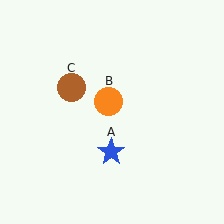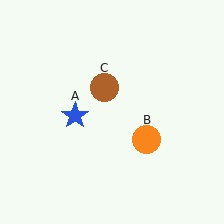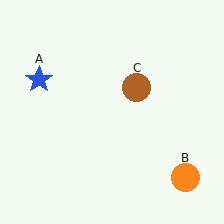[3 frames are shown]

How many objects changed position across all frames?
3 objects changed position: blue star (object A), orange circle (object B), brown circle (object C).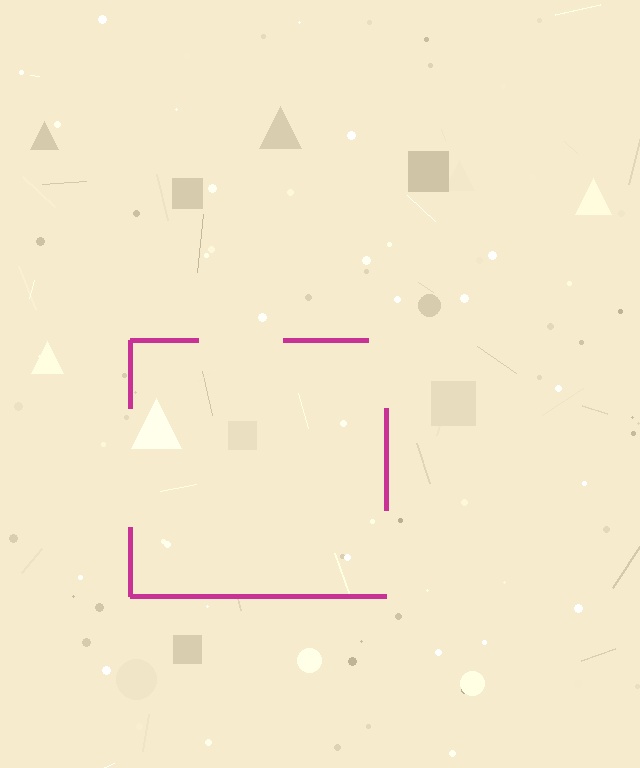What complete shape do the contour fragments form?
The contour fragments form a square.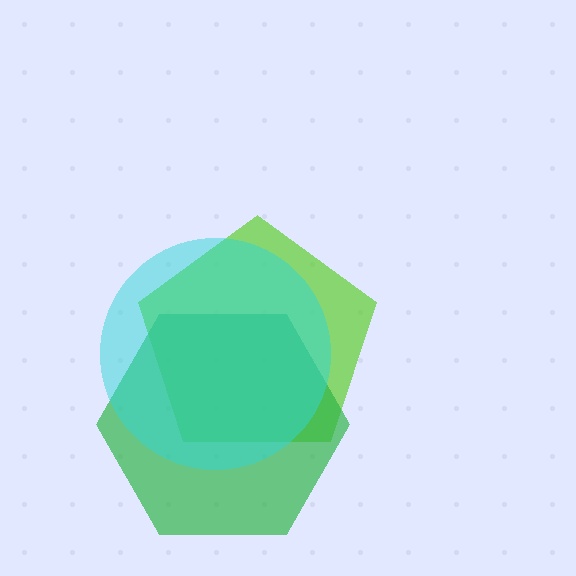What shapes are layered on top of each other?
The layered shapes are: a lime pentagon, a green hexagon, a cyan circle.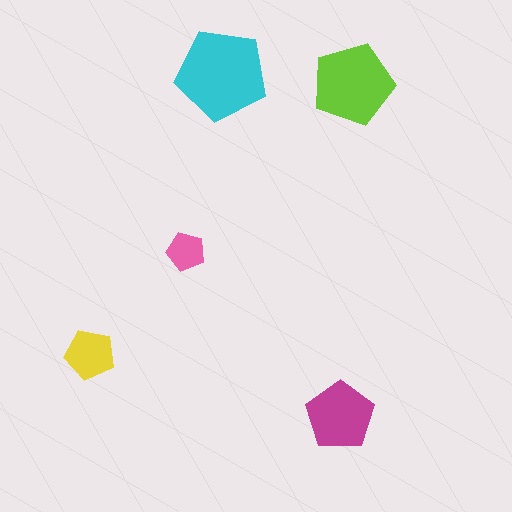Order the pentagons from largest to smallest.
the cyan one, the lime one, the magenta one, the yellow one, the pink one.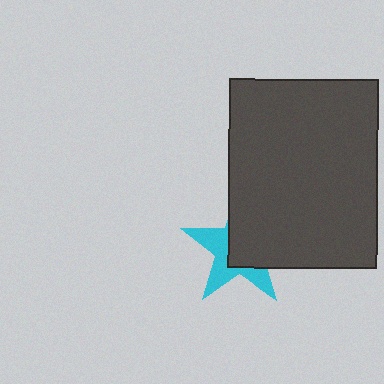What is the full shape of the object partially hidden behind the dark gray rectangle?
The partially hidden object is a cyan star.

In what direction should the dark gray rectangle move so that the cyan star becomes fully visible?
The dark gray rectangle should move toward the upper-right. That is the shortest direction to clear the overlap and leave the cyan star fully visible.